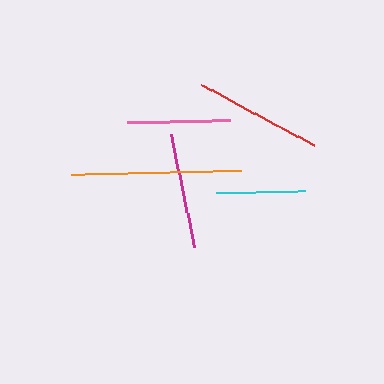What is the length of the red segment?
The red segment is approximately 128 pixels long.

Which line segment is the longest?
The orange line is the longest at approximately 170 pixels.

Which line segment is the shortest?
The cyan line is the shortest at approximately 88 pixels.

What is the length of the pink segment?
The pink segment is approximately 104 pixels long.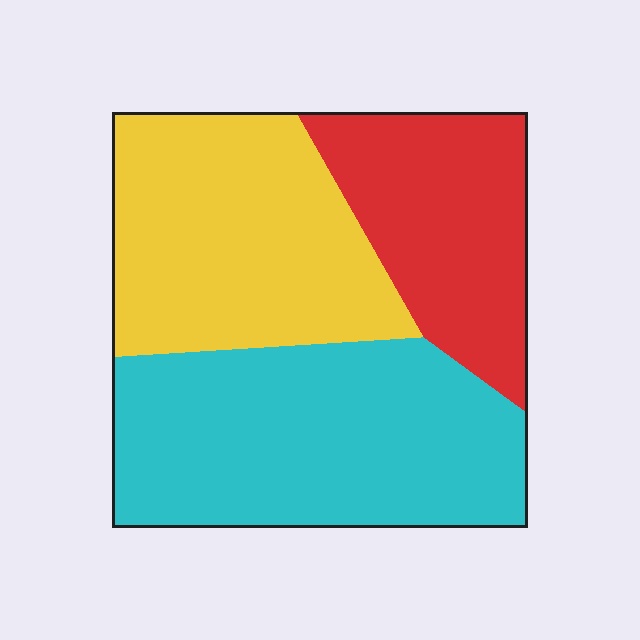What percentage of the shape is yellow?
Yellow takes up between a third and a half of the shape.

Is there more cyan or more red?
Cyan.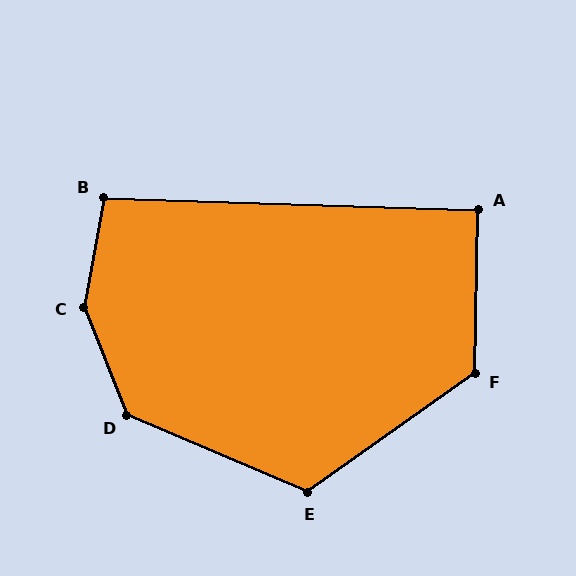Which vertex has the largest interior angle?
C, at approximately 148 degrees.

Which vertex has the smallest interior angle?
A, at approximately 91 degrees.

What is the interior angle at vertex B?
Approximately 98 degrees (obtuse).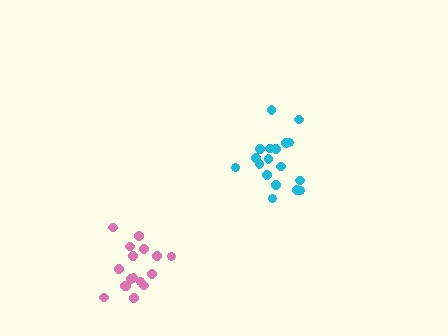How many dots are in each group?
Group 1: 17 dots, Group 2: 18 dots (35 total).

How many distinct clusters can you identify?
There are 2 distinct clusters.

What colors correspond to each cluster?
The clusters are colored: pink, cyan.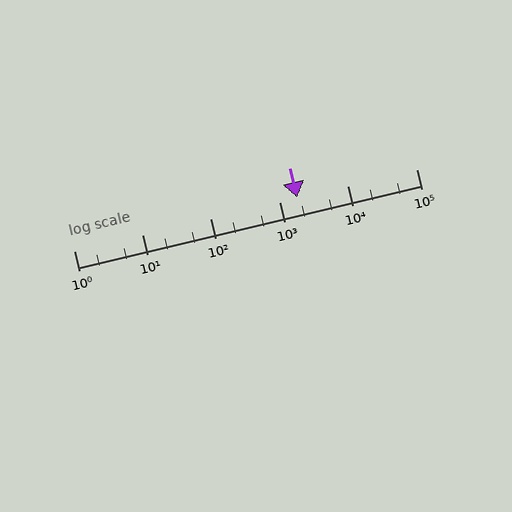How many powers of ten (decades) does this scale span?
The scale spans 5 decades, from 1 to 100000.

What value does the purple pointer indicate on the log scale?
The pointer indicates approximately 1800.